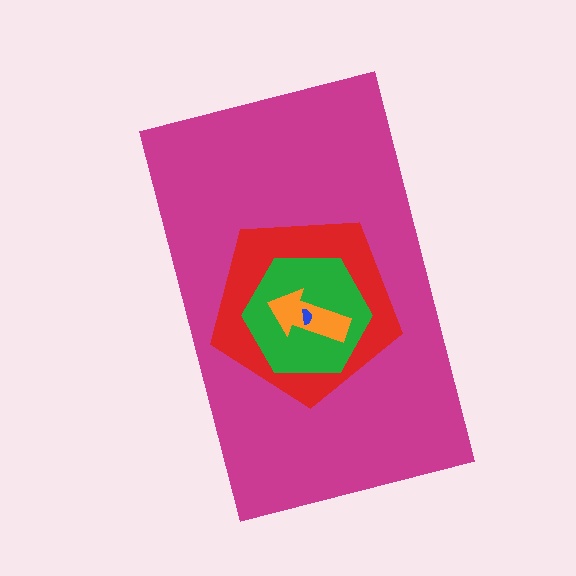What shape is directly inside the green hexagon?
The orange arrow.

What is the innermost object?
The blue semicircle.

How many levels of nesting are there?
5.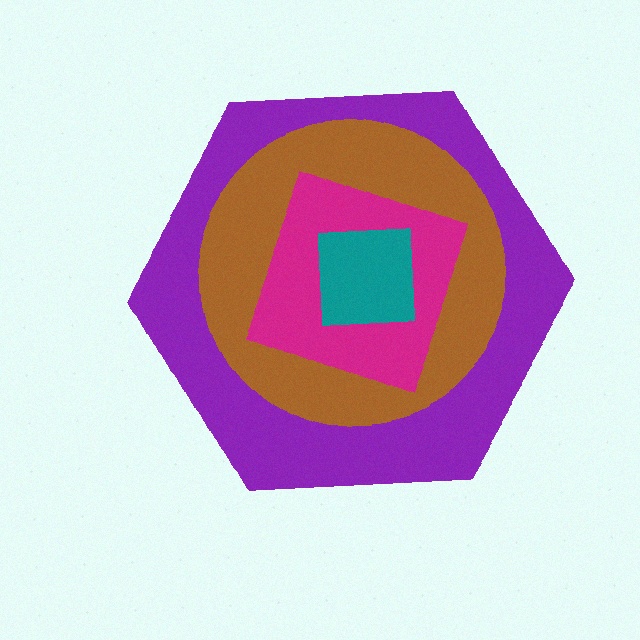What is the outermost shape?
The purple hexagon.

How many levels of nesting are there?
4.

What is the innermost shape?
The teal square.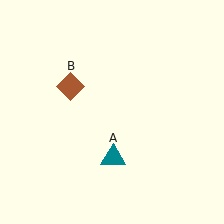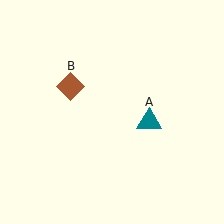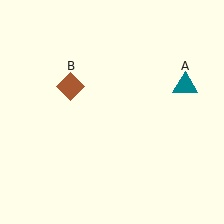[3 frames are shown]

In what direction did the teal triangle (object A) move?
The teal triangle (object A) moved up and to the right.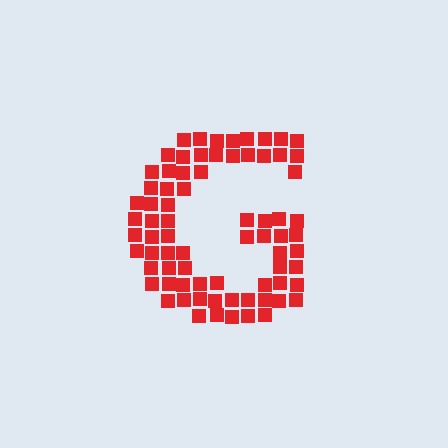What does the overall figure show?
The overall figure shows the letter G.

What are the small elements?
The small elements are squares.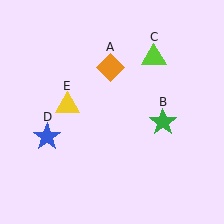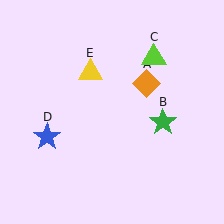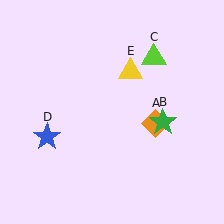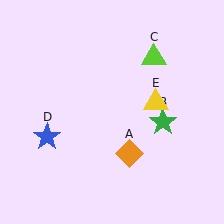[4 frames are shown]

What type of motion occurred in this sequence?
The orange diamond (object A), yellow triangle (object E) rotated clockwise around the center of the scene.